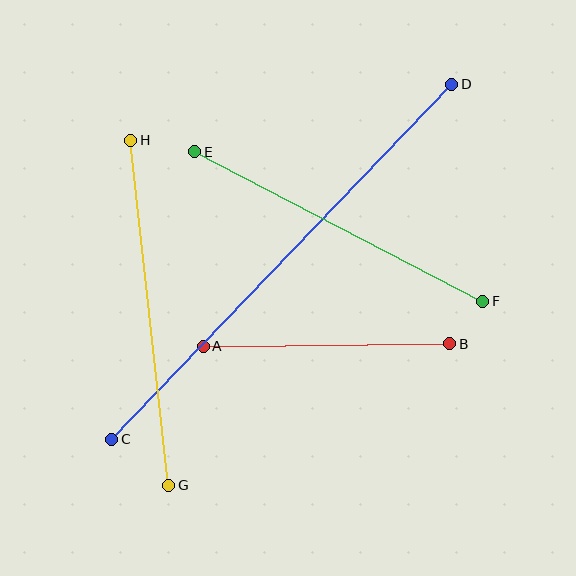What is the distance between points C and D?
The distance is approximately 491 pixels.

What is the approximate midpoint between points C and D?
The midpoint is at approximately (282, 262) pixels.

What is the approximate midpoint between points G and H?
The midpoint is at approximately (150, 313) pixels.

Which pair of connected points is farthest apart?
Points C and D are farthest apart.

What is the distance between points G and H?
The distance is approximately 347 pixels.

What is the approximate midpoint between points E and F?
The midpoint is at approximately (339, 226) pixels.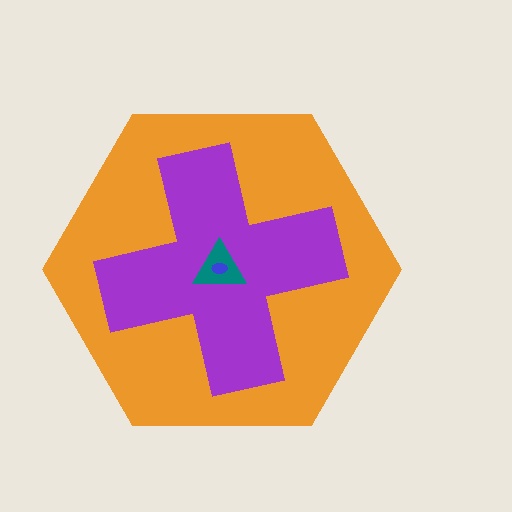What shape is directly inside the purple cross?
The teal triangle.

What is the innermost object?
The blue ellipse.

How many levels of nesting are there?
4.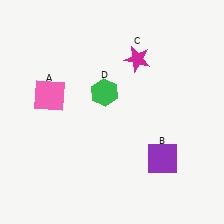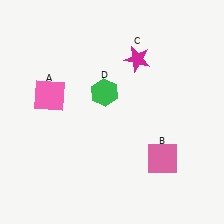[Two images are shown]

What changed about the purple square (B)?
In Image 1, B is purple. In Image 2, it changed to pink.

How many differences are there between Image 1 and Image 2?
There is 1 difference between the two images.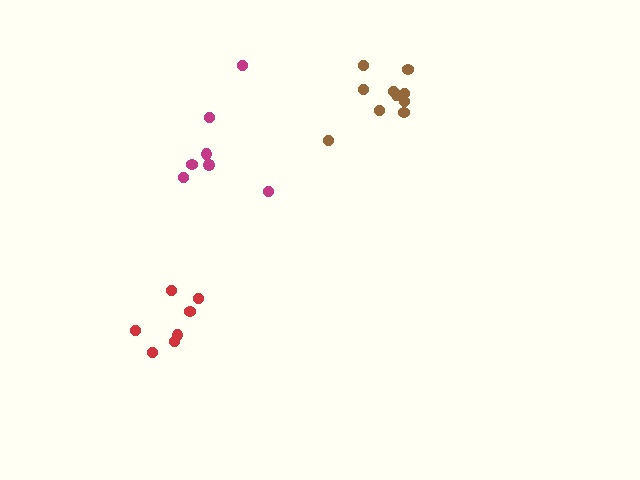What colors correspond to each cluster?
The clusters are colored: magenta, red, brown.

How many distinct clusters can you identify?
There are 3 distinct clusters.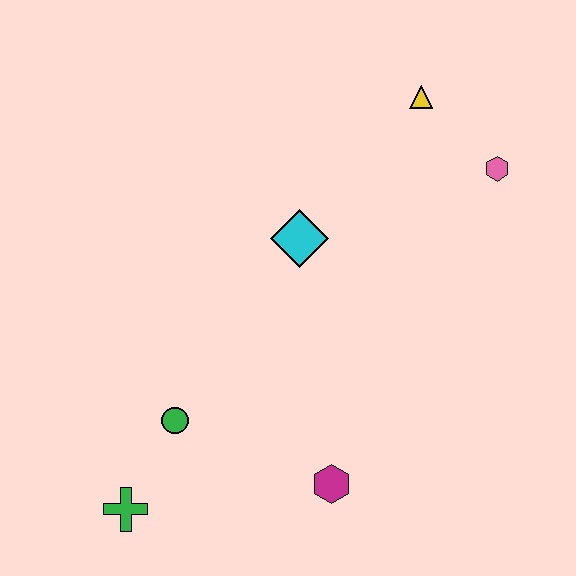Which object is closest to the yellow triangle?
The pink hexagon is closest to the yellow triangle.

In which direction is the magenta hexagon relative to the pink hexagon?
The magenta hexagon is below the pink hexagon.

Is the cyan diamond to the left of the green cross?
No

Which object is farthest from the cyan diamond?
The green cross is farthest from the cyan diamond.